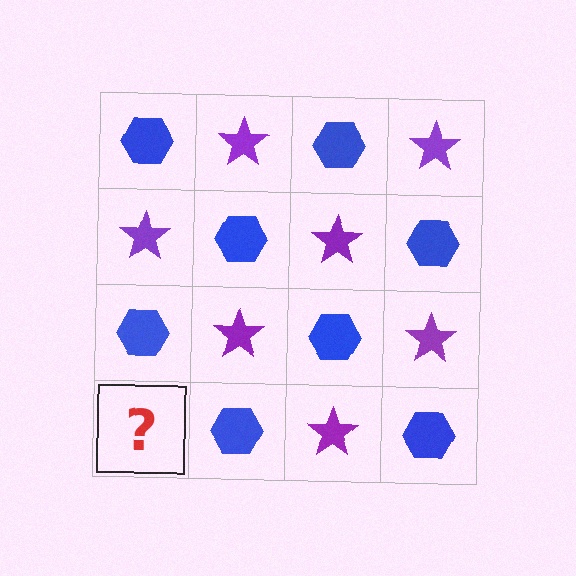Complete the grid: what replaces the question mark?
The question mark should be replaced with a purple star.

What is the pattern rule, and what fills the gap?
The rule is that it alternates blue hexagon and purple star in a checkerboard pattern. The gap should be filled with a purple star.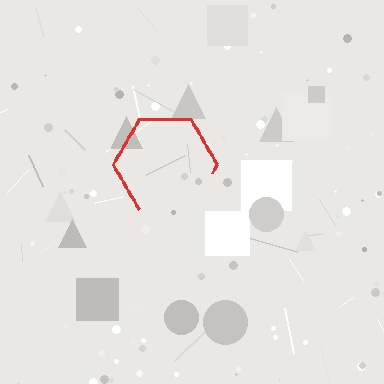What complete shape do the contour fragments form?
The contour fragments form a hexagon.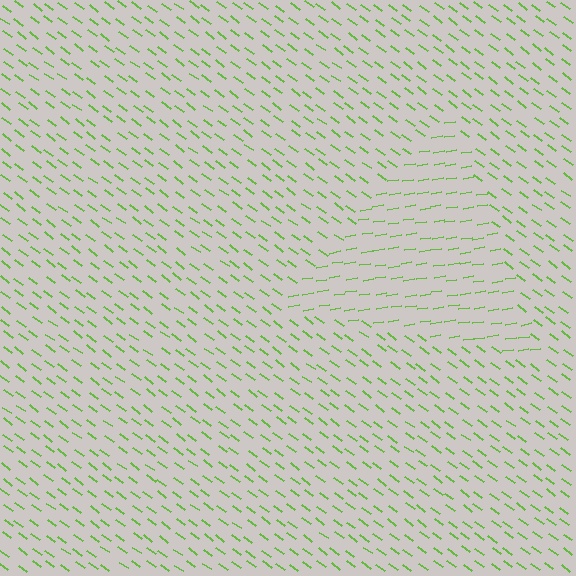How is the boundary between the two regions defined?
The boundary is defined purely by a change in line orientation (approximately 45 degrees difference). All lines are the same color and thickness.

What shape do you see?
I see a triangle.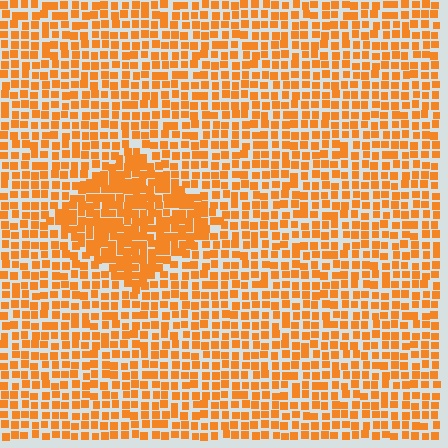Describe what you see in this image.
The image contains small orange elements arranged at two different densities. A diamond-shaped region is visible where the elements are more densely packed than the surrounding area.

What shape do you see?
I see a diamond.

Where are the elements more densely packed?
The elements are more densely packed inside the diamond boundary.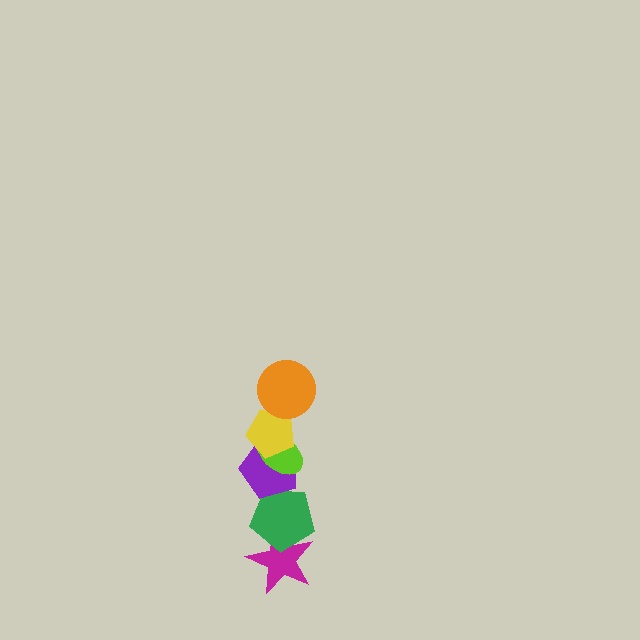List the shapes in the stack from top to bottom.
From top to bottom: the orange circle, the yellow pentagon, the lime ellipse, the purple pentagon, the green pentagon, the magenta star.